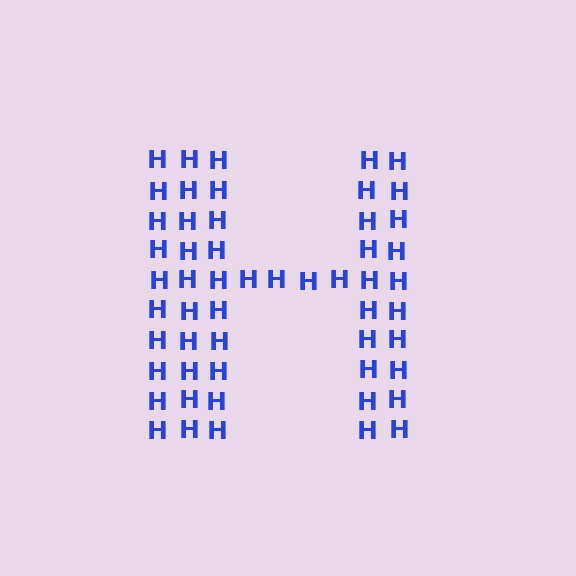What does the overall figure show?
The overall figure shows the letter H.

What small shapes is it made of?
It is made of small letter H's.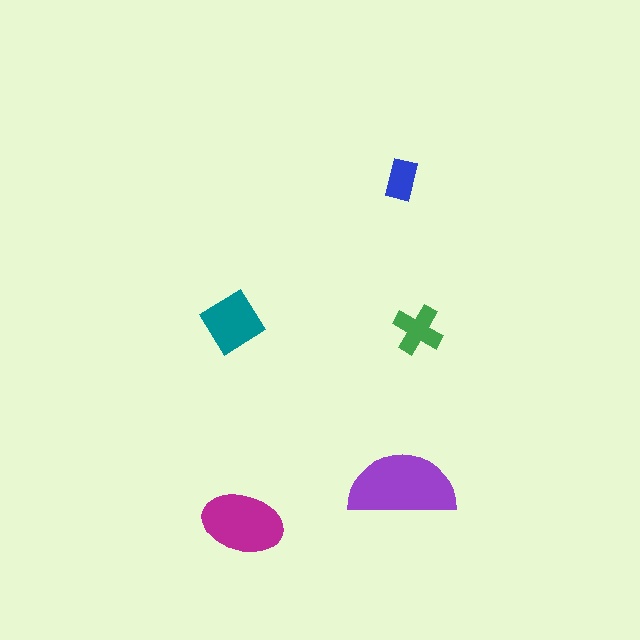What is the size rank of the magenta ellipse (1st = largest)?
2nd.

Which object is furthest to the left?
The teal diamond is leftmost.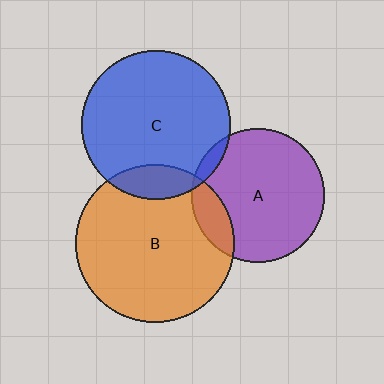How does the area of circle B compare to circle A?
Approximately 1.4 times.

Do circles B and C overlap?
Yes.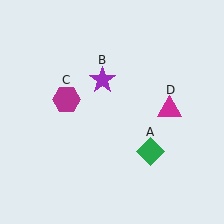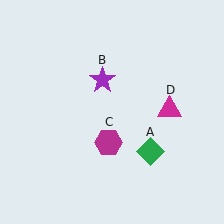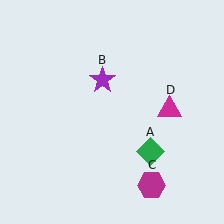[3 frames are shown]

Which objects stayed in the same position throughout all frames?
Green diamond (object A) and purple star (object B) and magenta triangle (object D) remained stationary.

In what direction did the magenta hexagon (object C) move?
The magenta hexagon (object C) moved down and to the right.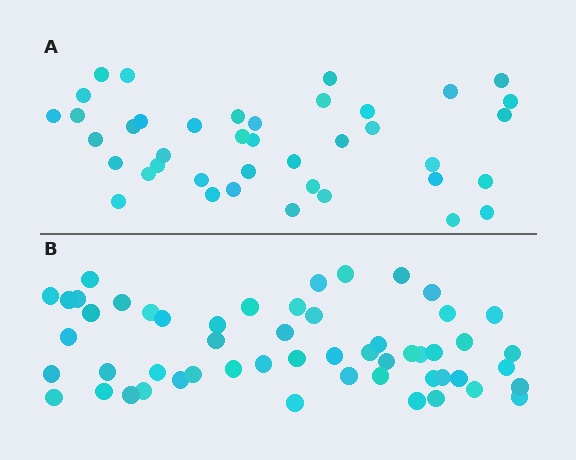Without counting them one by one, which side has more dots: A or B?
Region B (the bottom region) has more dots.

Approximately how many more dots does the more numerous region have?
Region B has approximately 15 more dots than region A.